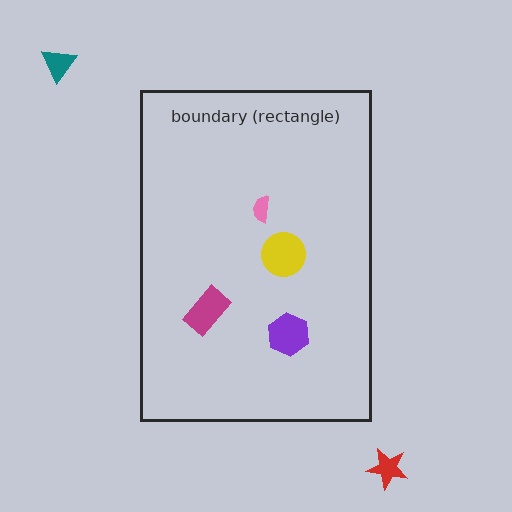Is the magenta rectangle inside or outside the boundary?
Inside.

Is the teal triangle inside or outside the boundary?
Outside.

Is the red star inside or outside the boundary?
Outside.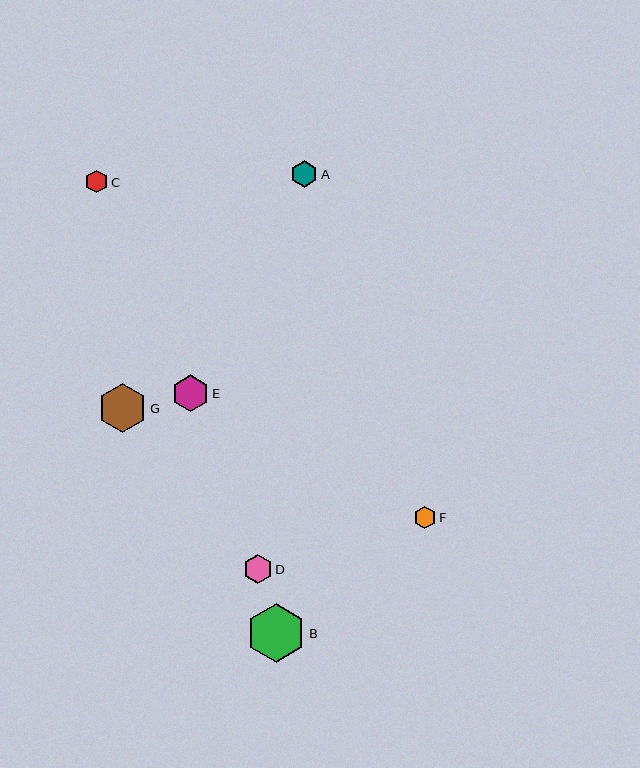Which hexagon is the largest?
Hexagon B is the largest with a size of approximately 59 pixels.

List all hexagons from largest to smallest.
From largest to smallest: B, G, E, D, A, C, F.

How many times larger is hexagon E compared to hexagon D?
Hexagon E is approximately 1.3 times the size of hexagon D.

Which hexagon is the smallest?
Hexagon F is the smallest with a size of approximately 22 pixels.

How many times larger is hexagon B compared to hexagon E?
Hexagon B is approximately 1.6 times the size of hexagon E.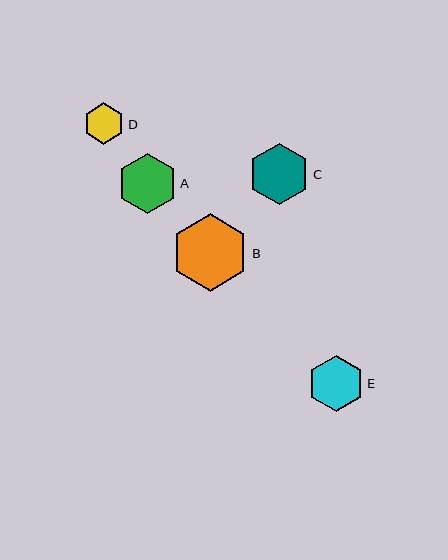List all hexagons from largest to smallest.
From largest to smallest: B, C, A, E, D.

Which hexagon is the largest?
Hexagon B is the largest with a size of approximately 78 pixels.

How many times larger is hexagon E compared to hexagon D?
Hexagon E is approximately 1.4 times the size of hexagon D.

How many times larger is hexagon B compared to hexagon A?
Hexagon B is approximately 1.3 times the size of hexagon A.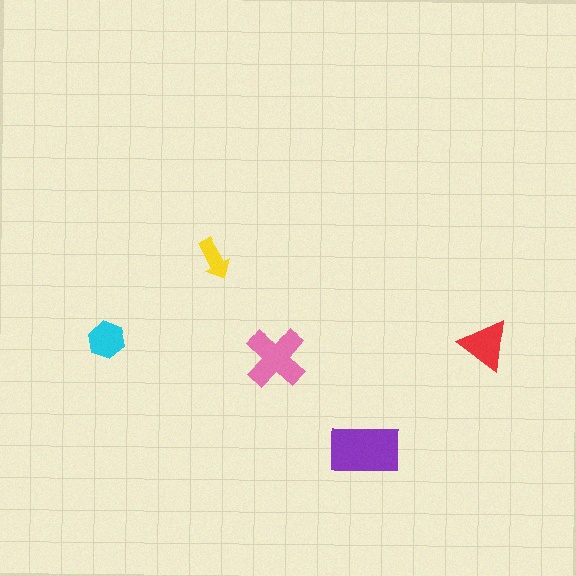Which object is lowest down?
The purple rectangle is bottommost.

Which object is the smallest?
The yellow arrow.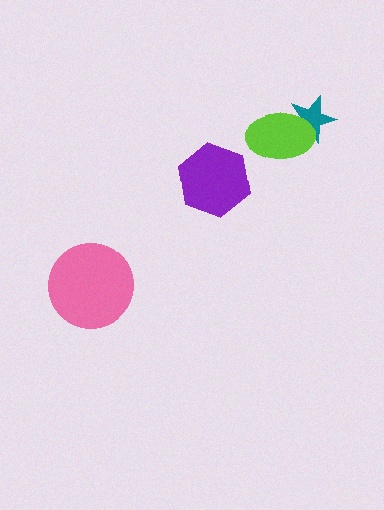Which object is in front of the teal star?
The lime ellipse is in front of the teal star.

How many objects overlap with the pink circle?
0 objects overlap with the pink circle.